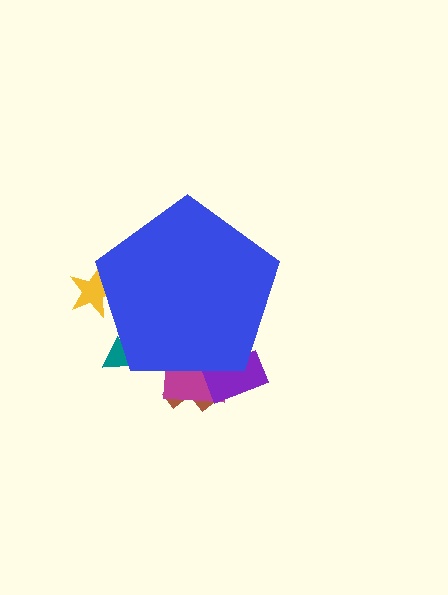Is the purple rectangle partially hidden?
Yes, the purple rectangle is partially hidden behind the blue pentagon.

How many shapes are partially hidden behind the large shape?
5 shapes are partially hidden.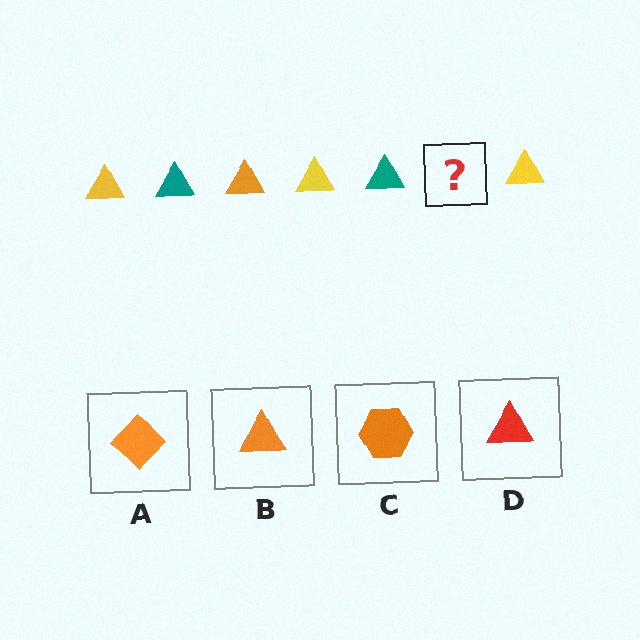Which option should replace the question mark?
Option B.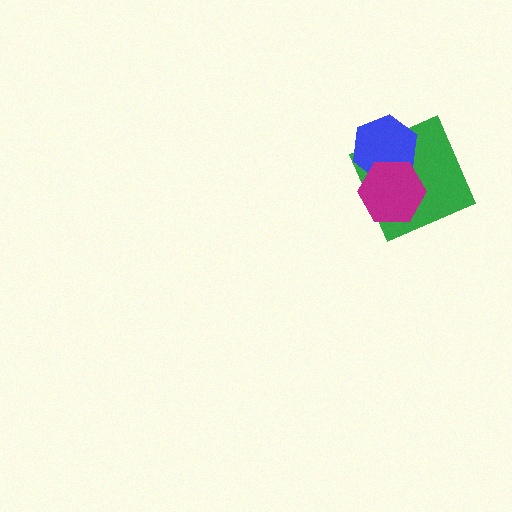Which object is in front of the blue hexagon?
The magenta hexagon is in front of the blue hexagon.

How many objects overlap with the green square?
2 objects overlap with the green square.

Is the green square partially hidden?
Yes, it is partially covered by another shape.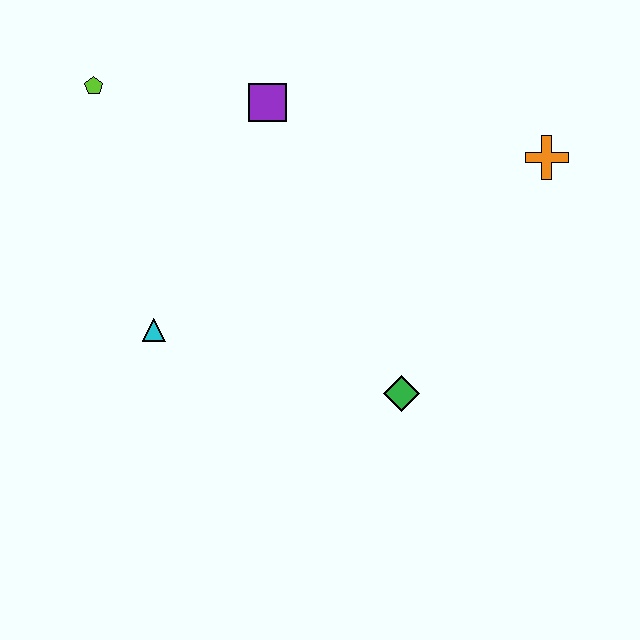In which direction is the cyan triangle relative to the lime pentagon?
The cyan triangle is below the lime pentagon.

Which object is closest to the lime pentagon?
The purple square is closest to the lime pentagon.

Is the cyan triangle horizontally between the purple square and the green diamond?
No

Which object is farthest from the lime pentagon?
The orange cross is farthest from the lime pentagon.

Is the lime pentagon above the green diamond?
Yes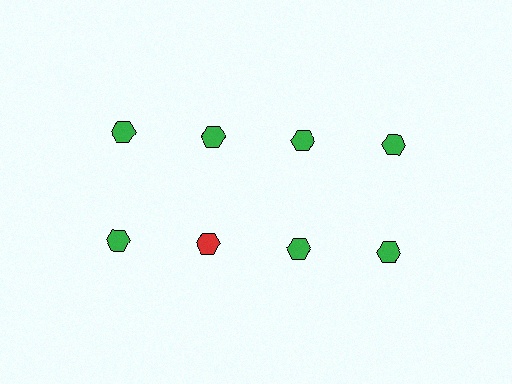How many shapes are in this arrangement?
There are 8 shapes arranged in a grid pattern.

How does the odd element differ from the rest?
It has a different color: red instead of green.